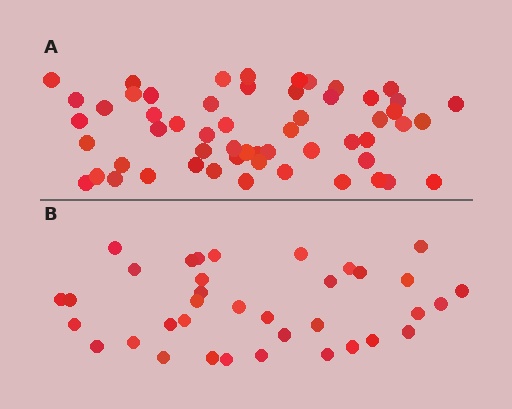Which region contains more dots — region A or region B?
Region A (the top region) has more dots.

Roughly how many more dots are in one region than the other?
Region A has approximately 20 more dots than region B.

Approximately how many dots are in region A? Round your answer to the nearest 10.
About 60 dots. (The exact count is 56, which rounds to 60.)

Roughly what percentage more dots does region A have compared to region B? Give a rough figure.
About 55% more.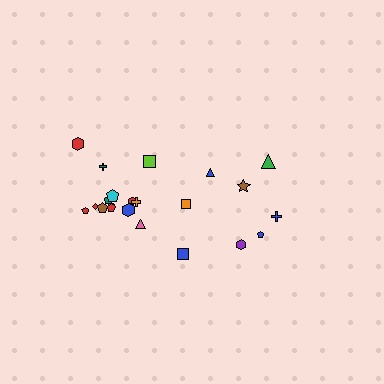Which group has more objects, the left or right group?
The left group.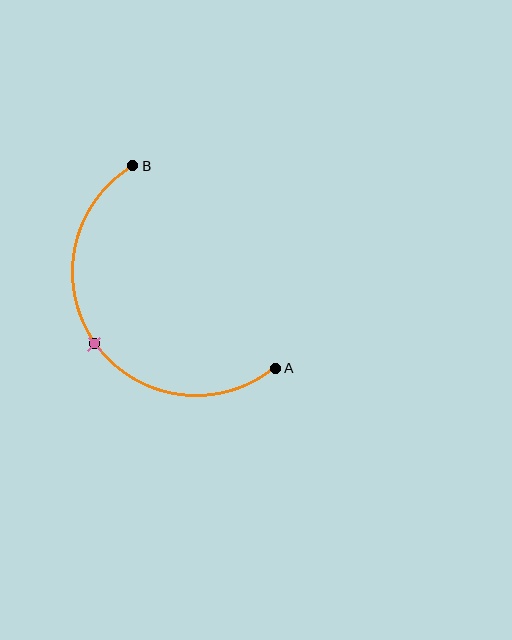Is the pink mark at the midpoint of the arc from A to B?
Yes. The pink mark lies on the arc at equal arc-length from both A and B — it is the arc midpoint.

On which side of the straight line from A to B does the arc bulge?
The arc bulges below and to the left of the straight line connecting A and B.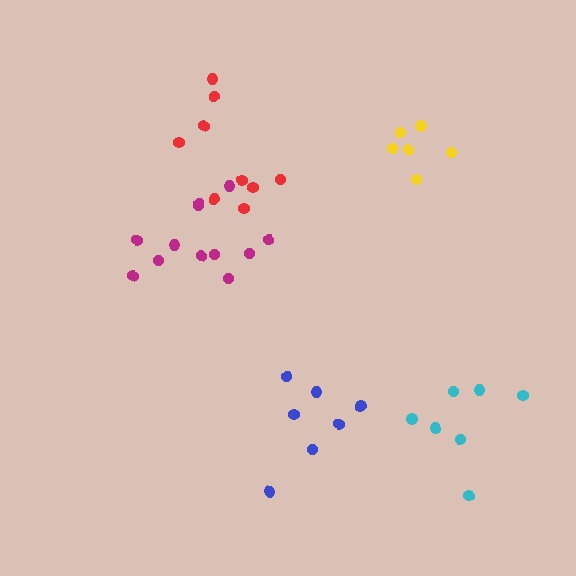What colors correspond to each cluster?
The clusters are colored: blue, magenta, yellow, cyan, red.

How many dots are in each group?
Group 1: 7 dots, Group 2: 12 dots, Group 3: 6 dots, Group 4: 7 dots, Group 5: 9 dots (41 total).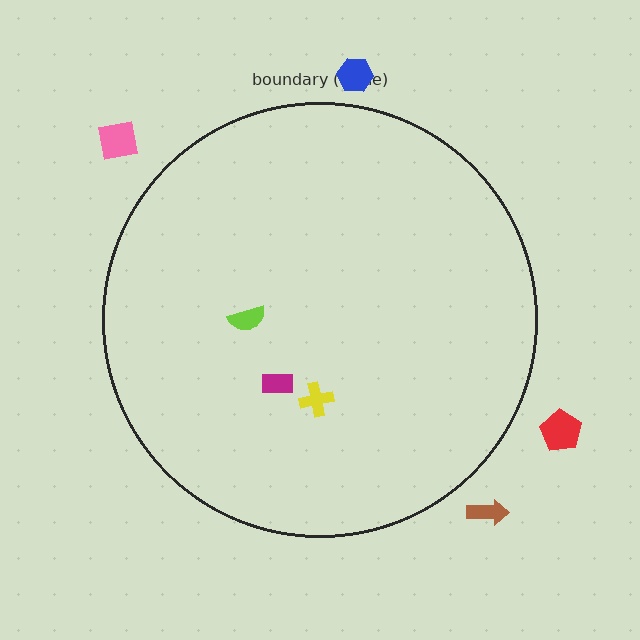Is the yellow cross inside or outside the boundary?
Inside.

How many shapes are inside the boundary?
3 inside, 4 outside.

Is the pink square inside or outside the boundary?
Outside.